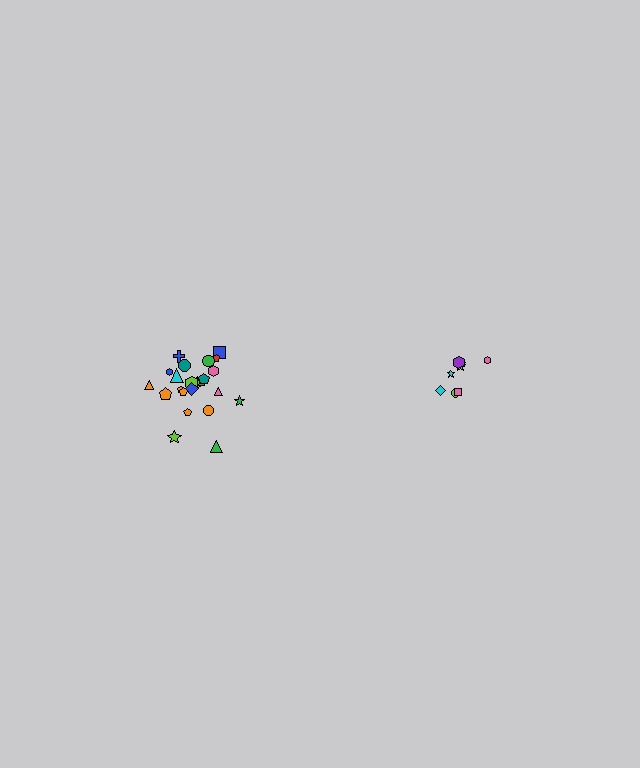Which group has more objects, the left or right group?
The left group.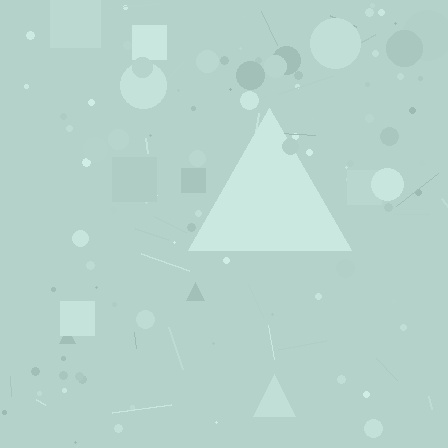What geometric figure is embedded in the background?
A triangle is embedded in the background.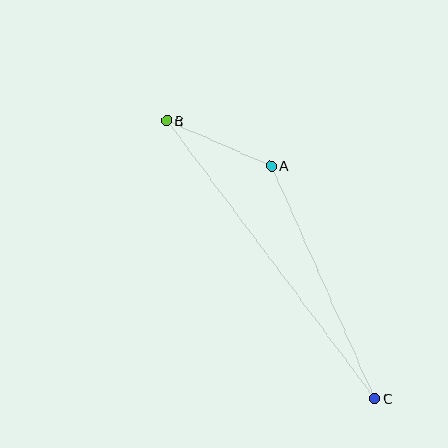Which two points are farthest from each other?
Points B and C are farthest from each other.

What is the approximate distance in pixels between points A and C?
The distance between A and C is approximately 255 pixels.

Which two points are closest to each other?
Points A and B are closest to each other.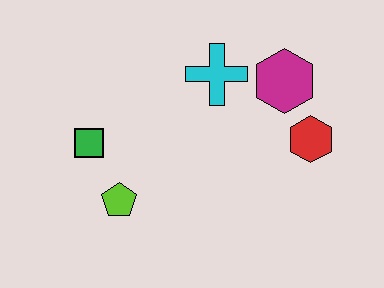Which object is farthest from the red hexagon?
The green square is farthest from the red hexagon.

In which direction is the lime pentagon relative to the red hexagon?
The lime pentagon is to the left of the red hexagon.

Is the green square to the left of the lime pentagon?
Yes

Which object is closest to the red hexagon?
The magenta hexagon is closest to the red hexagon.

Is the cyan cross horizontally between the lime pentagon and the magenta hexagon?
Yes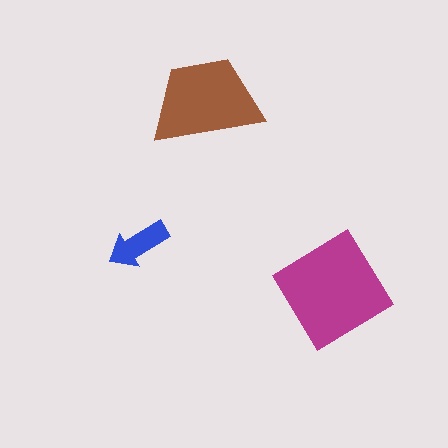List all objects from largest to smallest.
The magenta diamond, the brown trapezoid, the blue arrow.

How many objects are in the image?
There are 3 objects in the image.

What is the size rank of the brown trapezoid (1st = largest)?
2nd.